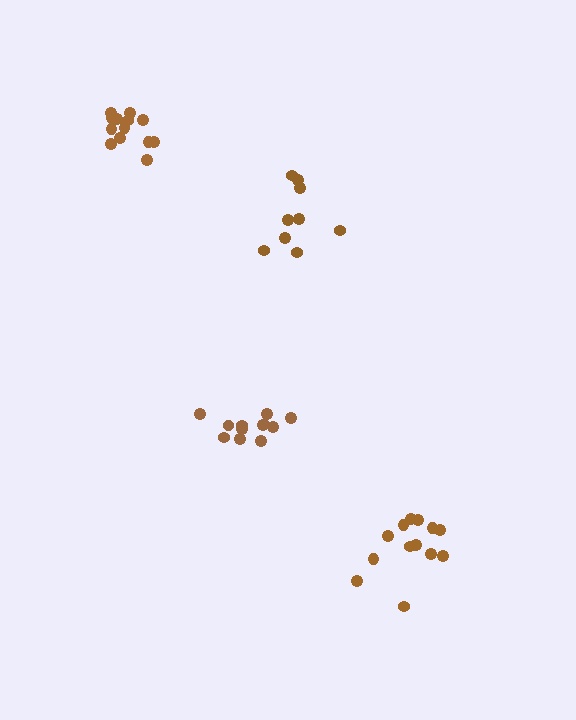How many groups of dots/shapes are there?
There are 4 groups.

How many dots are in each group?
Group 1: 13 dots, Group 2: 13 dots, Group 3: 9 dots, Group 4: 12 dots (47 total).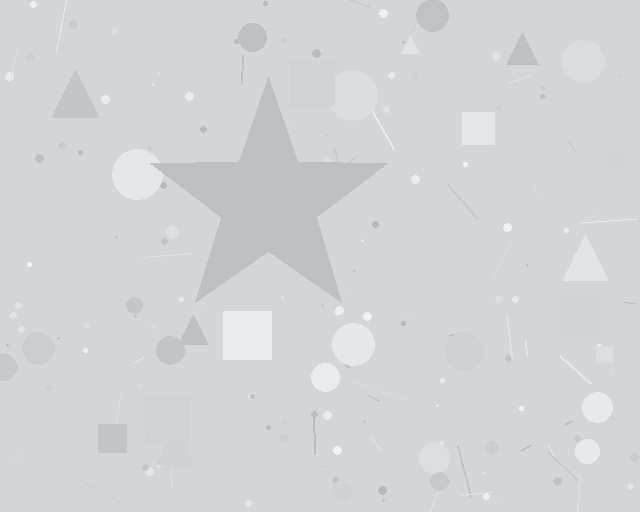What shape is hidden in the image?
A star is hidden in the image.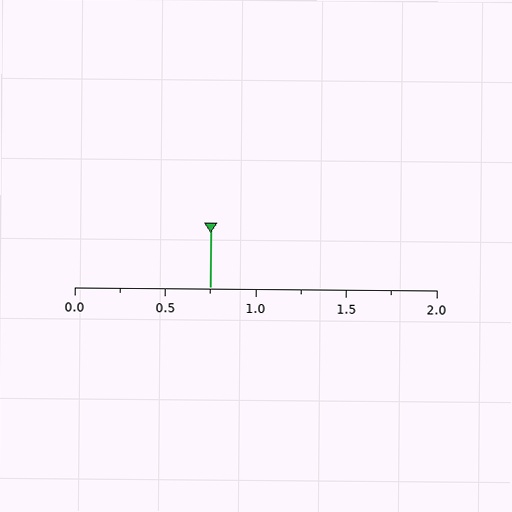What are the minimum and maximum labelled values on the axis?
The axis runs from 0.0 to 2.0.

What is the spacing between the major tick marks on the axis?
The major ticks are spaced 0.5 apart.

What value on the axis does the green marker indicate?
The marker indicates approximately 0.75.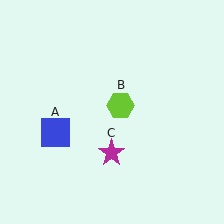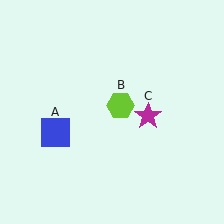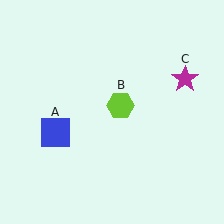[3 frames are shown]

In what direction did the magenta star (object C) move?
The magenta star (object C) moved up and to the right.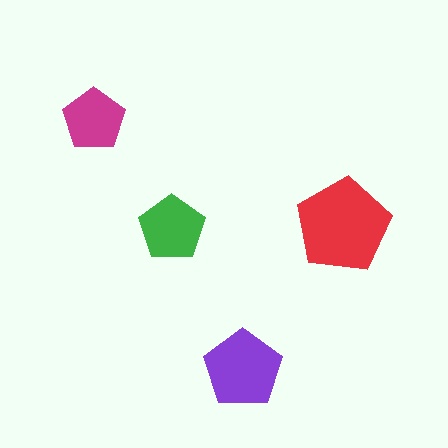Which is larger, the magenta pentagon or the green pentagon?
The green one.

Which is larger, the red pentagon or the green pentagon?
The red one.